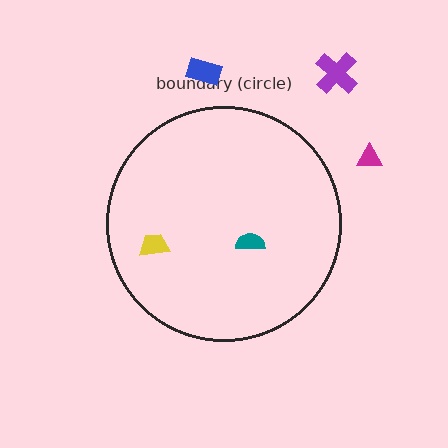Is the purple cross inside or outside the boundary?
Outside.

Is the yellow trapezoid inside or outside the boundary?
Inside.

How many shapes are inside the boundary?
2 inside, 3 outside.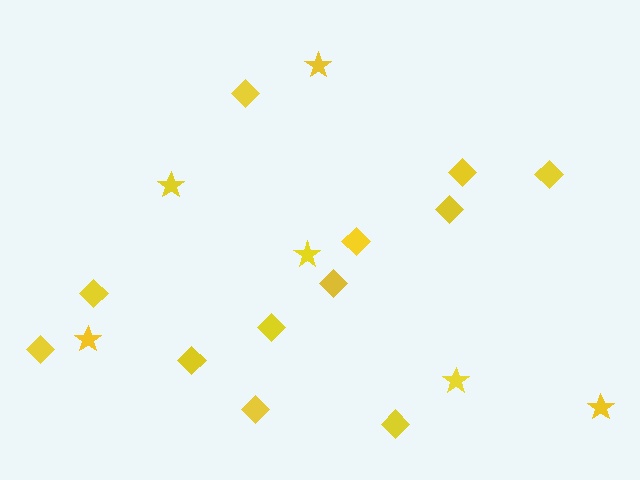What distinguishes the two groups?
There are 2 groups: one group of diamonds (12) and one group of stars (6).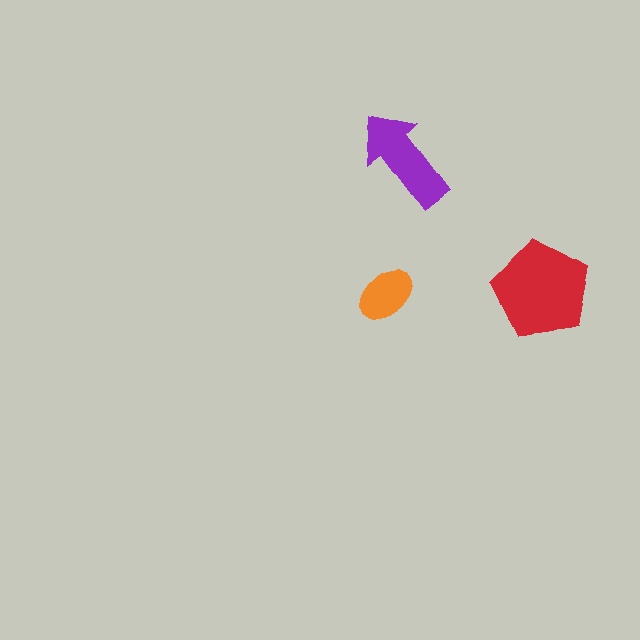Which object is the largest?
The red pentagon.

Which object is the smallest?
The orange ellipse.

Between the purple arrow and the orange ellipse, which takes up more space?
The purple arrow.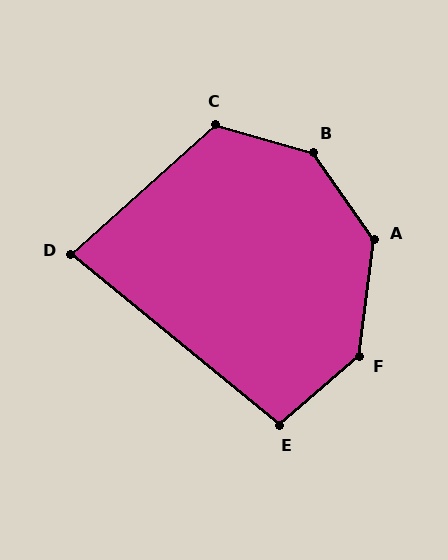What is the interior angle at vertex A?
Approximately 138 degrees (obtuse).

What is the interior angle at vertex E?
Approximately 100 degrees (obtuse).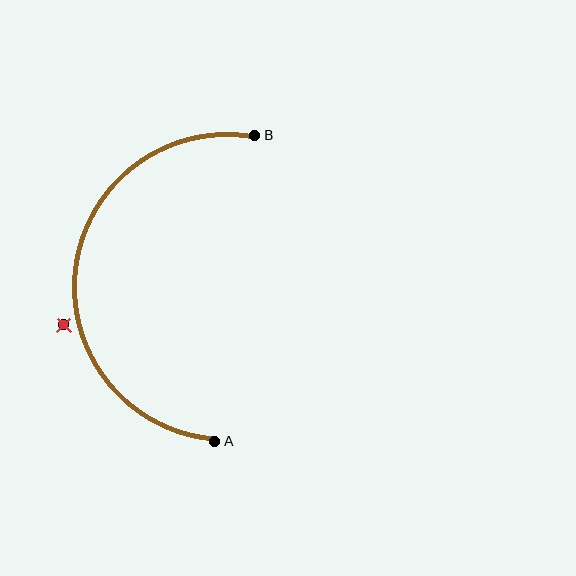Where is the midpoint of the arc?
The arc midpoint is the point on the curve farthest from the straight line joining A and B. It sits to the left of that line.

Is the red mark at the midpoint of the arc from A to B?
No — the red mark does not lie on the arc at all. It sits slightly outside the curve.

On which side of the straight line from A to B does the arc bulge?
The arc bulges to the left of the straight line connecting A and B.